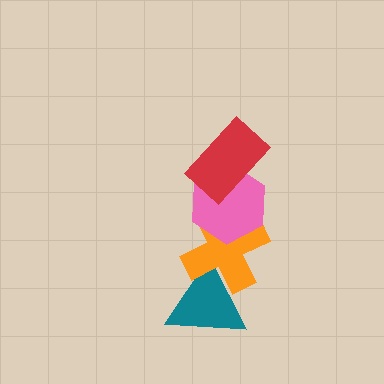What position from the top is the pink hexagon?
The pink hexagon is 2nd from the top.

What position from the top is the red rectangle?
The red rectangle is 1st from the top.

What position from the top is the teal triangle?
The teal triangle is 4th from the top.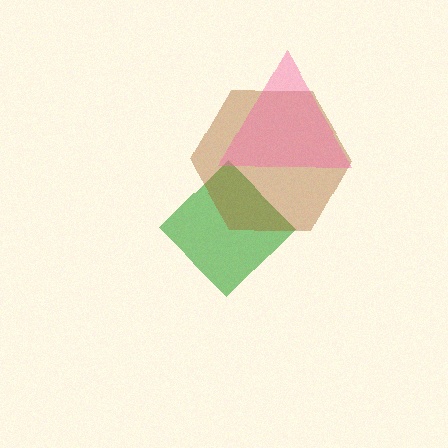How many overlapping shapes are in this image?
There are 3 overlapping shapes in the image.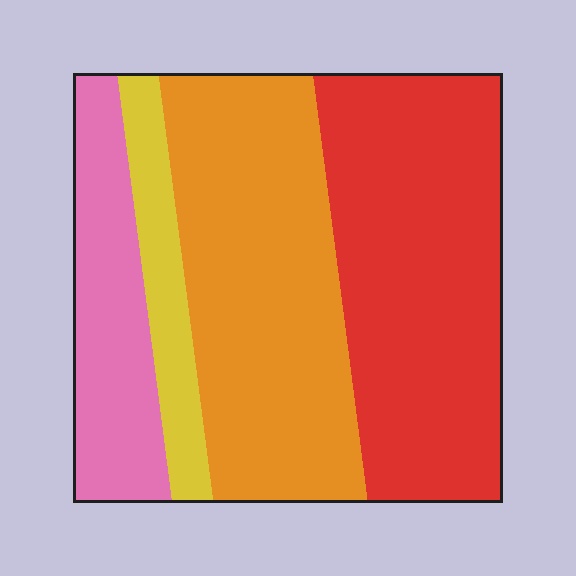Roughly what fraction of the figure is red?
Red takes up between a quarter and a half of the figure.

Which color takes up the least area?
Yellow, at roughly 10%.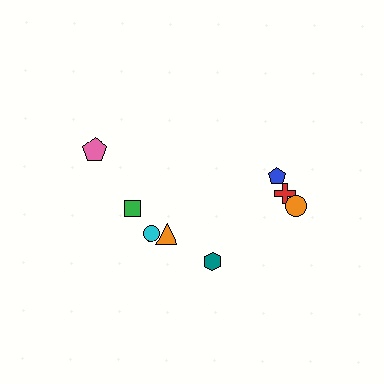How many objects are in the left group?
There are 5 objects.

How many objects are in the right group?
There are 3 objects.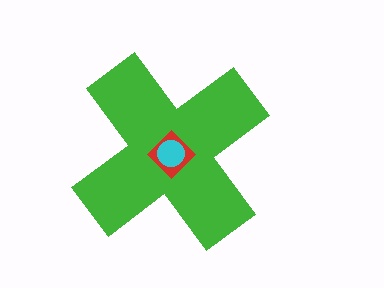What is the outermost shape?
The green cross.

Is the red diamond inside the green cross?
Yes.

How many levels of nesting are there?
3.